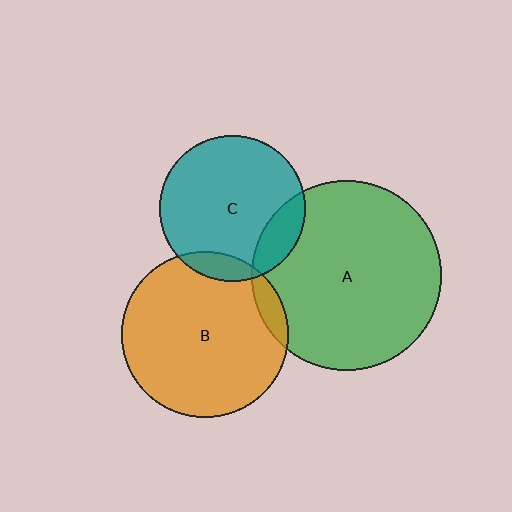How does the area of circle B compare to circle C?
Approximately 1.3 times.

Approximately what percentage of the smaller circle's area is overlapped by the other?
Approximately 10%.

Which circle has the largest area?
Circle A (green).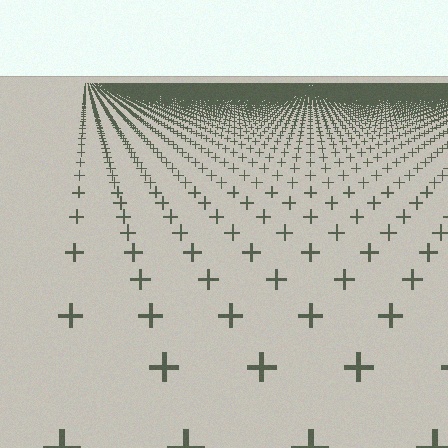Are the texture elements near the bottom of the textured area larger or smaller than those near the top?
Larger. Near the bottom, elements are closer to the viewer and appear at a bigger on-screen size.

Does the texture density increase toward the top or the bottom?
Density increases toward the top.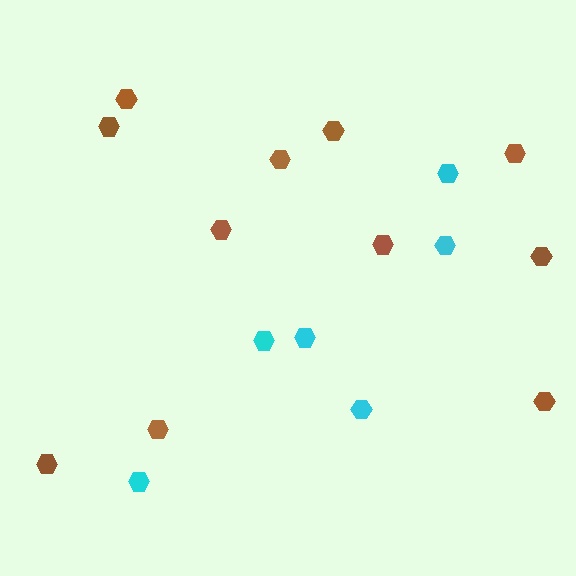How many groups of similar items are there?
There are 2 groups: one group of brown hexagons (11) and one group of cyan hexagons (6).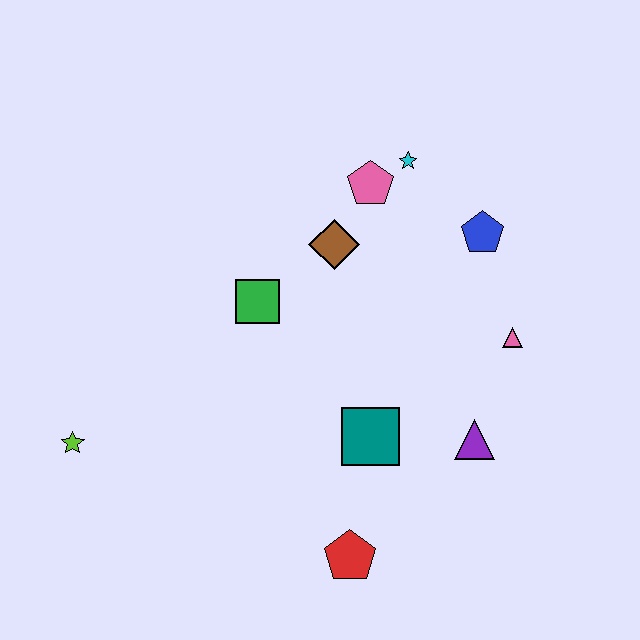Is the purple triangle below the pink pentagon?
Yes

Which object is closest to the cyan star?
The pink pentagon is closest to the cyan star.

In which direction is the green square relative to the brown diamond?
The green square is to the left of the brown diamond.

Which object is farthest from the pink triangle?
The lime star is farthest from the pink triangle.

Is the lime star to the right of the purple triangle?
No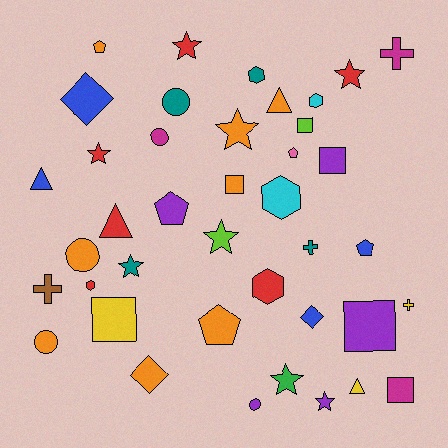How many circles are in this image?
There are 5 circles.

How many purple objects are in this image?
There are 5 purple objects.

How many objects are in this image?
There are 40 objects.